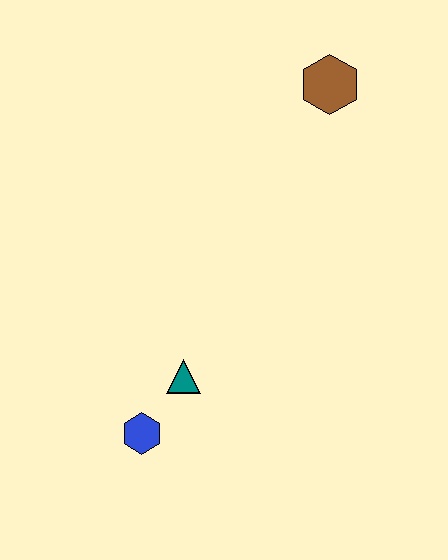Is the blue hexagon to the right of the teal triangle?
No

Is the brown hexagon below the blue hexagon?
No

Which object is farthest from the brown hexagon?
The blue hexagon is farthest from the brown hexagon.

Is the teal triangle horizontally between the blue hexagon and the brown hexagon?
Yes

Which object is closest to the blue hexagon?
The teal triangle is closest to the blue hexagon.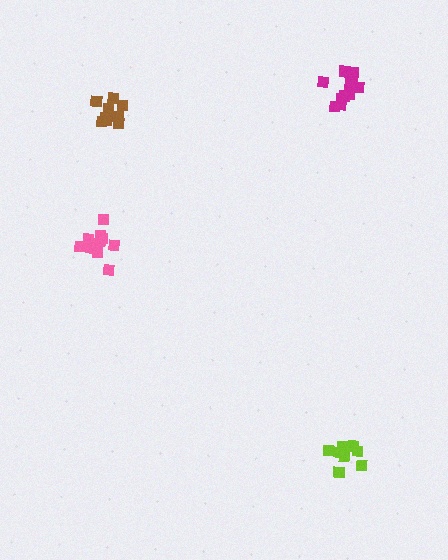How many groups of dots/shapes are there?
There are 4 groups.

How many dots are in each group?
Group 1: 11 dots, Group 2: 11 dots, Group 3: 9 dots, Group 4: 12 dots (43 total).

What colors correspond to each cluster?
The clusters are colored: magenta, brown, lime, pink.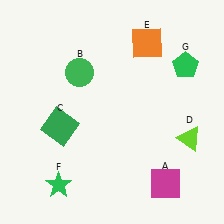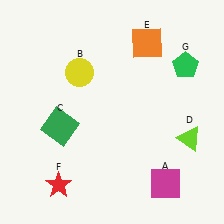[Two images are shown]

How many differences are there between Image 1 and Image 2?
There are 2 differences between the two images.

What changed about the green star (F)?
In Image 1, F is green. In Image 2, it changed to red.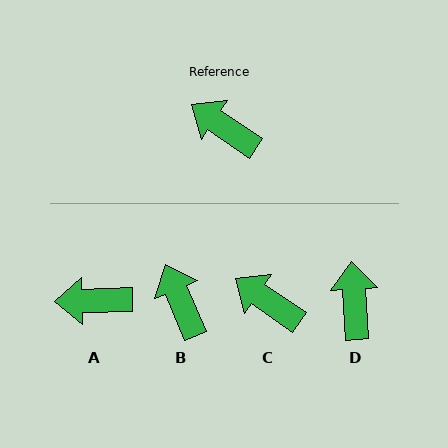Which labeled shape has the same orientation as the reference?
C.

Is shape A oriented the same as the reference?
No, it is off by about 36 degrees.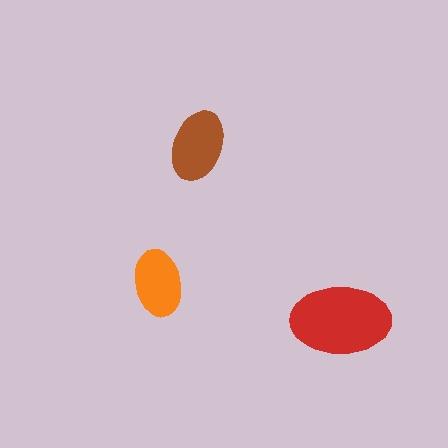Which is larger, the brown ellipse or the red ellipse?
The red one.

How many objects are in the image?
There are 3 objects in the image.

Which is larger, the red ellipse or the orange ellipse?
The red one.